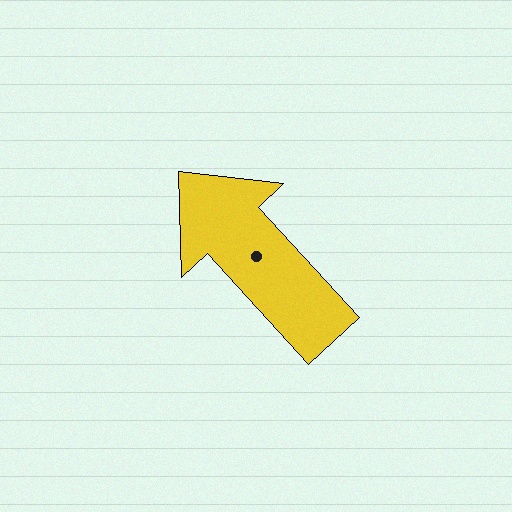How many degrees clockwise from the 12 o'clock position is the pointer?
Approximately 318 degrees.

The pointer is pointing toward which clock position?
Roughly 11 o'clock.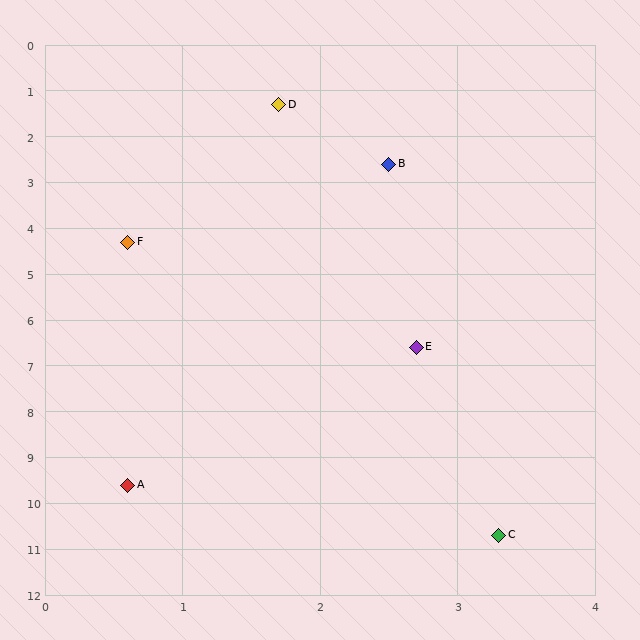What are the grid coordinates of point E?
Point E is at approximately (2.7, 6.6).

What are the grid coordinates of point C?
Point C is at approximately (3.3, 10.7).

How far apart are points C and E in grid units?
Points C and E are about 4.1 grid units apart.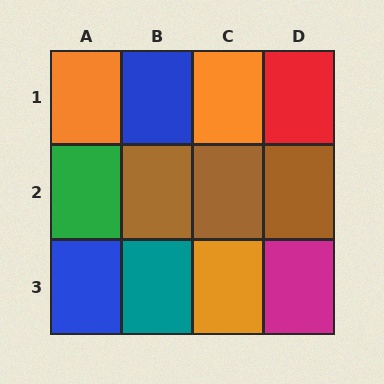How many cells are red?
1 cell is red.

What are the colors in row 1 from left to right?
Orange, blue, orange, red.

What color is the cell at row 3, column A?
Blue.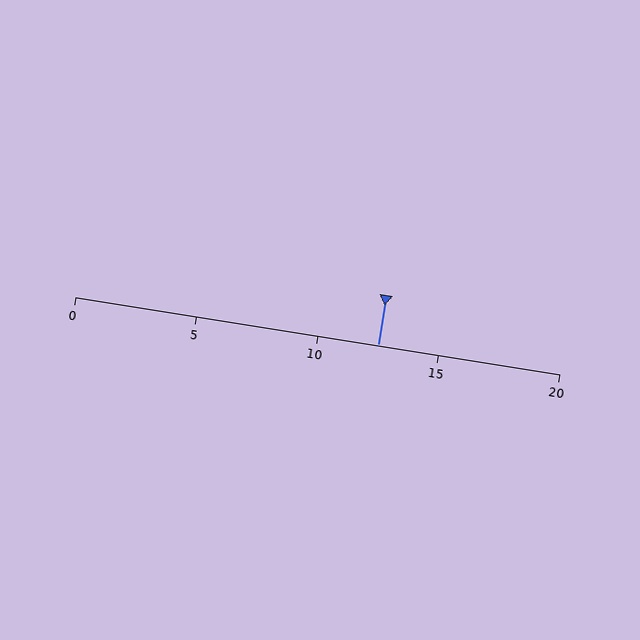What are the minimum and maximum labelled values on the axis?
The axis runs from 0 to 20.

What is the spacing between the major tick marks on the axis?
The major ticks are spaced 5 apart.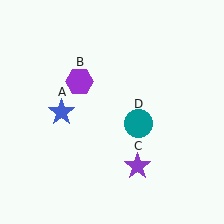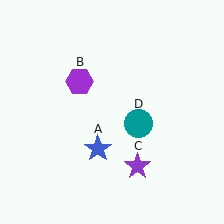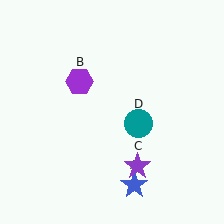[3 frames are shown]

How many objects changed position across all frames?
1 object changed position: blue star (object A).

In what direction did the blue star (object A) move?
The blue star (object A) moved down and to the right.